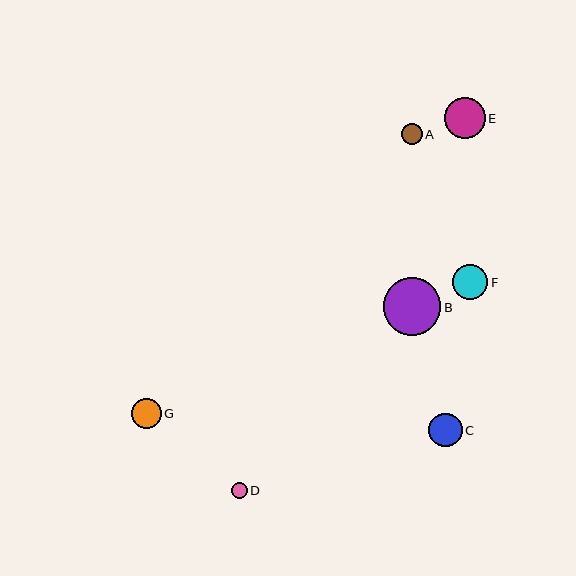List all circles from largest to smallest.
From largest to smallest: B, E, F, C, G, A, D.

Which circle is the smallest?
Circle D is the smallest with a size of approximately 15 pixels.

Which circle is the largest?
Circle B is the largest with a size of approximately 58 pixels.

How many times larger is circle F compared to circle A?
Circle F is approximately 1.7 times the size of circle A.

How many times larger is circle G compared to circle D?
Circle G is approximately 1.9 times the size of circle D.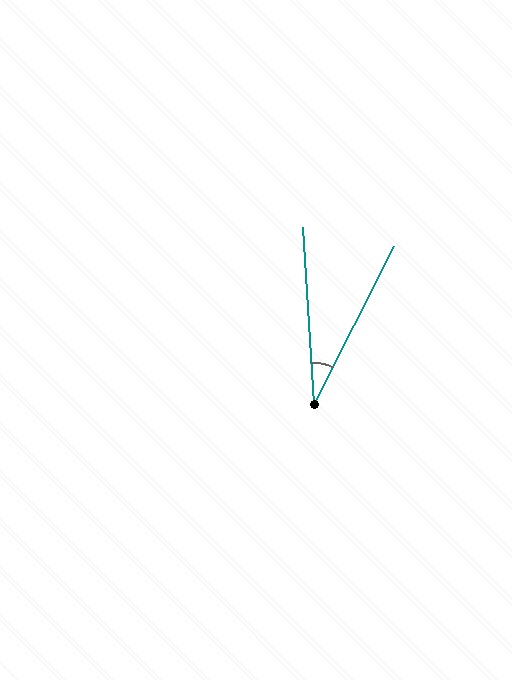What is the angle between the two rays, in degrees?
Approximately 30 degrees.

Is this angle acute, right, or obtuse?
It is acute.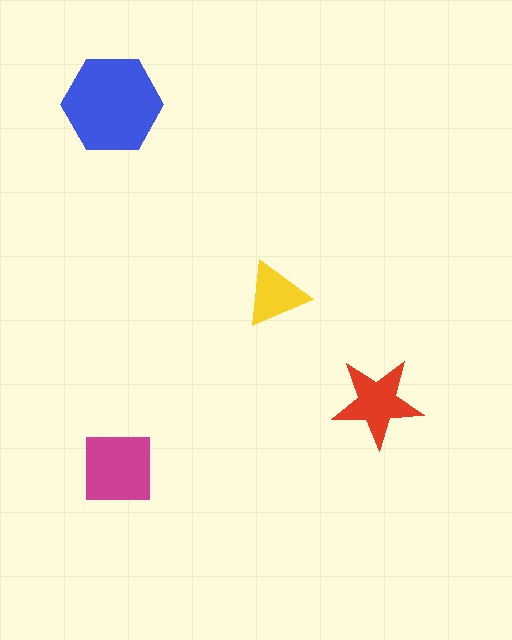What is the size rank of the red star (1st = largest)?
3rd.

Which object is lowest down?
The magenta square is bottommost.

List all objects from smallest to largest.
The yellow triangle, the red star, the magenta square, the blue hexagon.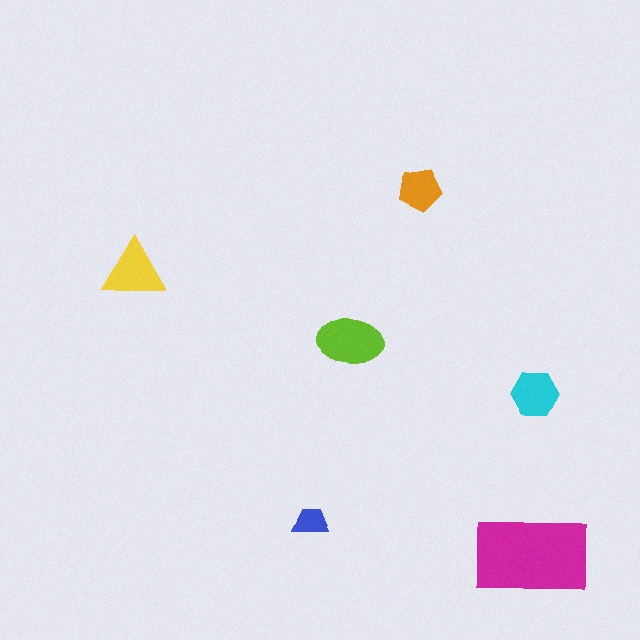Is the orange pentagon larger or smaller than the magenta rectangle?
Smaller.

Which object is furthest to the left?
The yellow triangle is leftmost.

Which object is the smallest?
The blue trapezoid.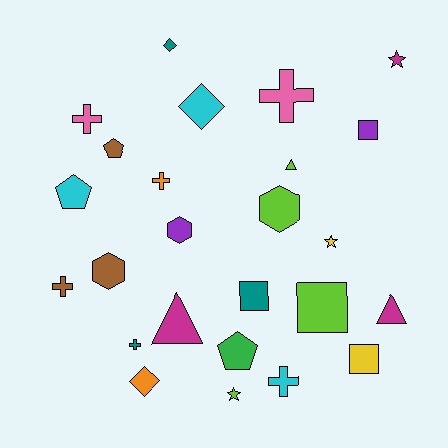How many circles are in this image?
There are no circles.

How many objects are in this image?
There are 25 objects.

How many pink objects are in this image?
There are 2 pink objects.